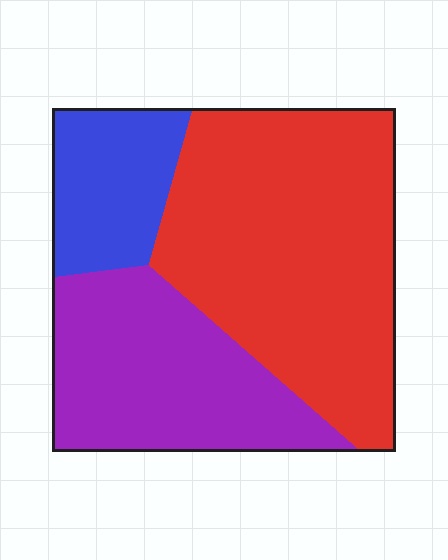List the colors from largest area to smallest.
From largest to smallest: red, purple, blue.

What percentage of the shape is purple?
Purple takes up between a quarter and a half of the shape.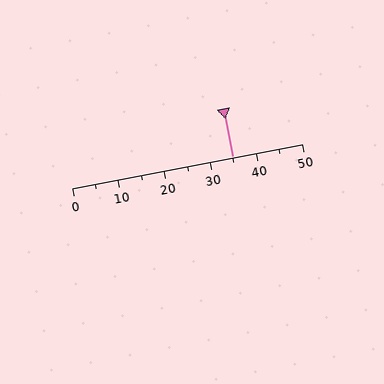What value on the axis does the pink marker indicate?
The marker indicates approximately 35.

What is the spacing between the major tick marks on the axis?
The major ticks are spaced 10 apart.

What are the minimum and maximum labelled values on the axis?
The axis runs from 0 to 50.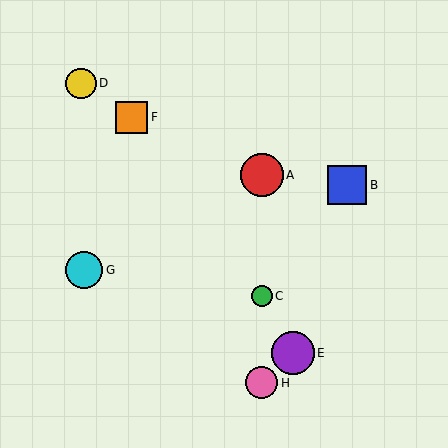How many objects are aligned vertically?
3 objects (A, C, H) are aligned vertically.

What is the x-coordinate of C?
Object C is at x≈262.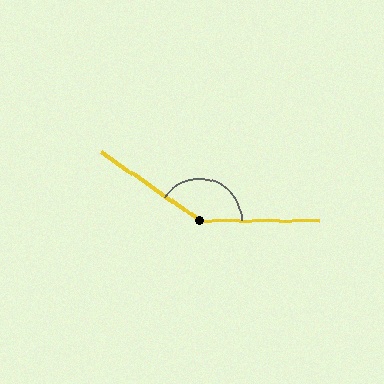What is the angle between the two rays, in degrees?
Approximately 145 degrees.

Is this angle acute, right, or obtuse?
It is obtuse.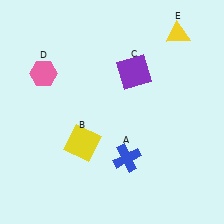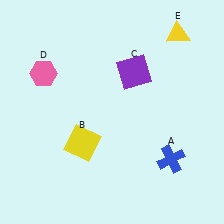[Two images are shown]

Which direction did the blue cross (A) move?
The blue cross (A) moved right.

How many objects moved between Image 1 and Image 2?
1 object moved between the two images.